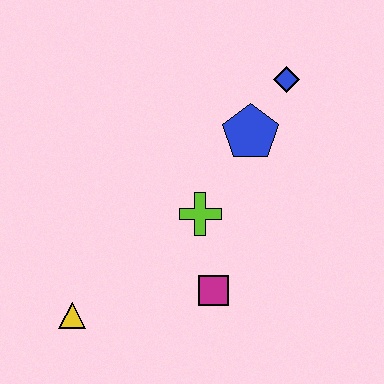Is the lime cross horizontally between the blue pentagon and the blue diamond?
No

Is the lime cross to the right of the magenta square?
No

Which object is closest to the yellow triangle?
The magenta square is closest to the yellow triangle.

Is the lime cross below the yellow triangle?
No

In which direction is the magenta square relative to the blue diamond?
The magenta square is below the blue diamond.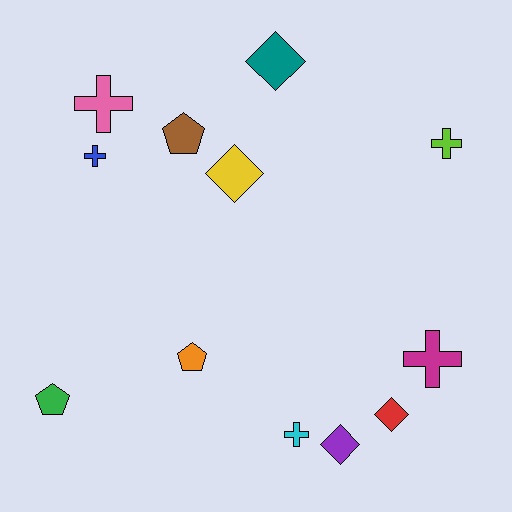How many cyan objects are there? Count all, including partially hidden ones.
There is 1 cyan object.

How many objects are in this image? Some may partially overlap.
There are 12 objects.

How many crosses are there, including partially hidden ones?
There are 5 crosses.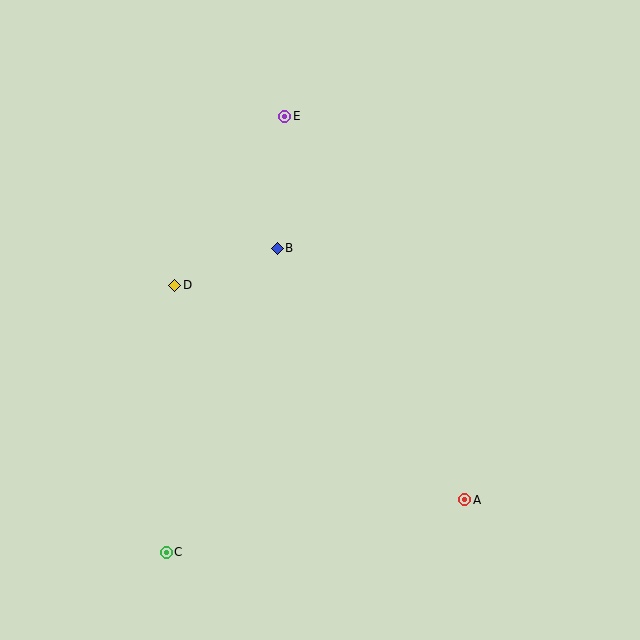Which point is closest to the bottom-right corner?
Point A is closest to the bottom-right corner.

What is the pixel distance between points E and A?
The distance between E and A is 424 pixels.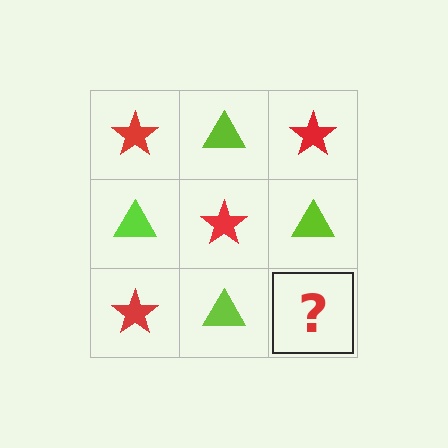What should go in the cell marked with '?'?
The missing cell should contain a red star.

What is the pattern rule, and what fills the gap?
The rule is that it alternates red star and lime triangle in a checkerboard pattern. The gap should be filled with a red star.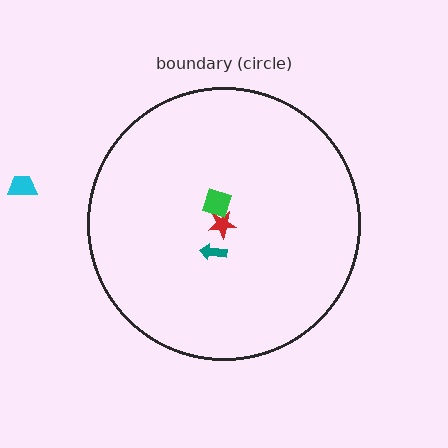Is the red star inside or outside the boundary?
Inside.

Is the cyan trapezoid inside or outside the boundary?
Outside.